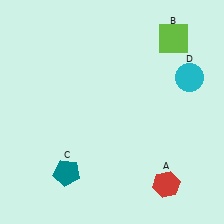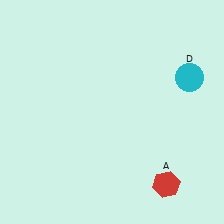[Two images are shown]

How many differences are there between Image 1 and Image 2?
There are 2 differences between the two images.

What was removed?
The lime square (B), the teal pentagon (C) were removed in Image 2.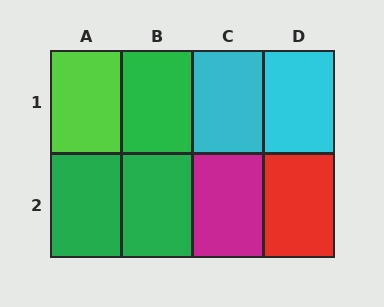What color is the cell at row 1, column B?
Green.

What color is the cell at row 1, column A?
Lime.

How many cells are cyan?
2 cells are cyan.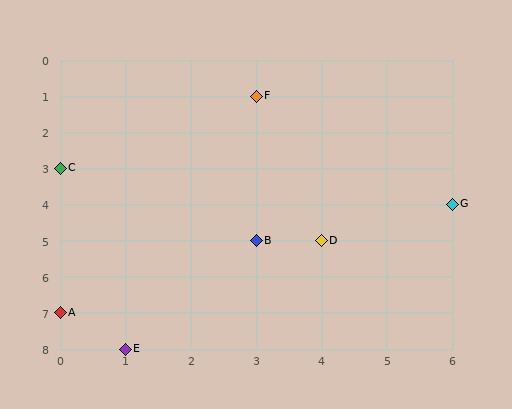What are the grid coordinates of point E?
Point E is at grid coordinates (1, 8).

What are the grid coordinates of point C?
Point C is at grid coordinates (0, 3).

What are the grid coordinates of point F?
Point F is at grid coordinates (3, 1).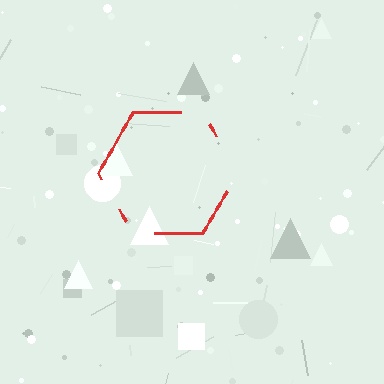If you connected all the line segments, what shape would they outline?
They would outline a hexagon.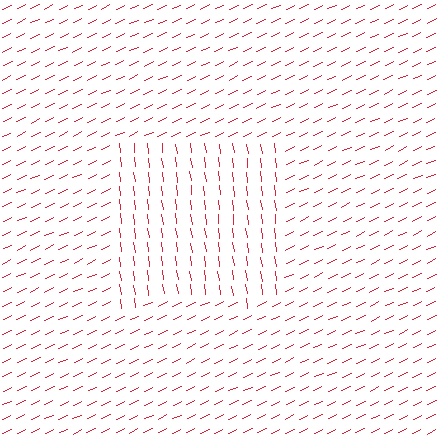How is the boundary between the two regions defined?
The boundary is defined purely by a change in line orientation (approximately 72 degrees difference). All lines are the same color and thickness.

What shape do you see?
I see a rectangle.